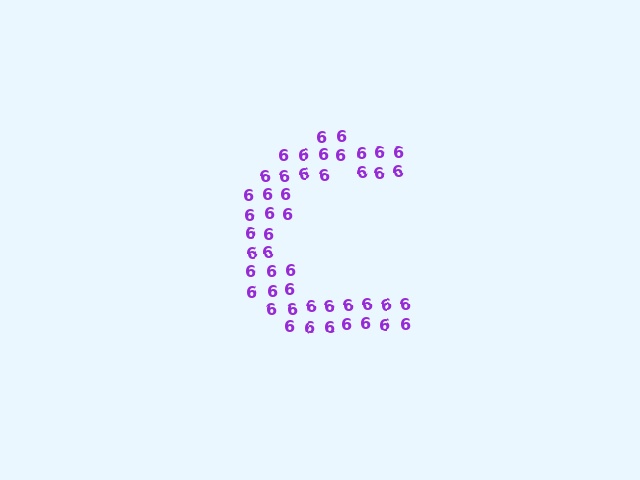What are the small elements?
The small elements are digit 6's.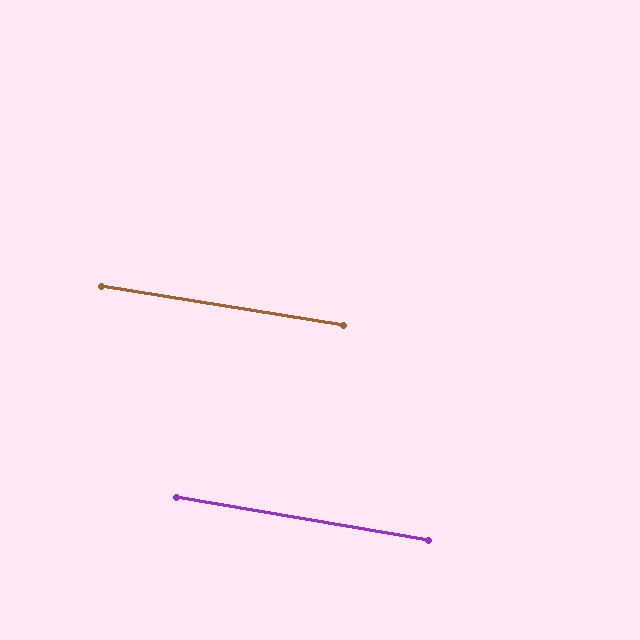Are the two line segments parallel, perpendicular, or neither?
Parallel — their directions differ by only 0.5°.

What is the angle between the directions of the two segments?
Approximately 0 degrees.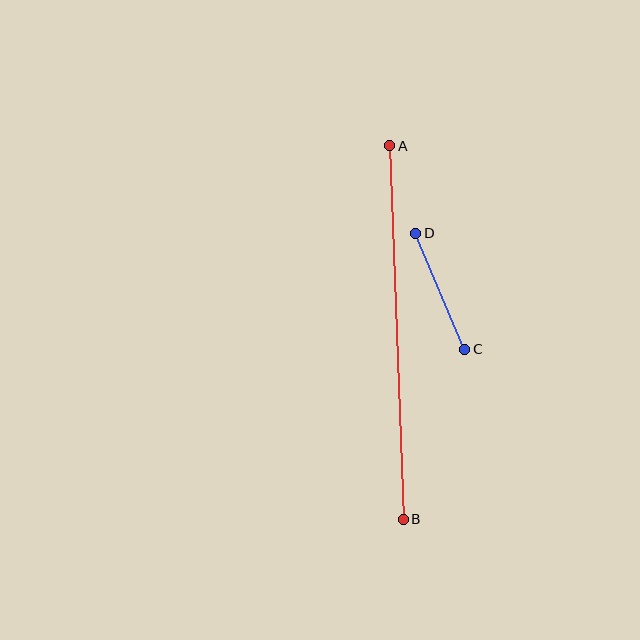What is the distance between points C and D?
The distance is approximately 126 pixels.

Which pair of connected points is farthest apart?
Points A and B are farthest apart.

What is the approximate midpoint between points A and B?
The midpoint is at approximately (397, 333) pixels.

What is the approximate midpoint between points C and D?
The midpoint is at approximately (440, 291) pixels.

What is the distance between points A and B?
The distance is approximately 373 pixels.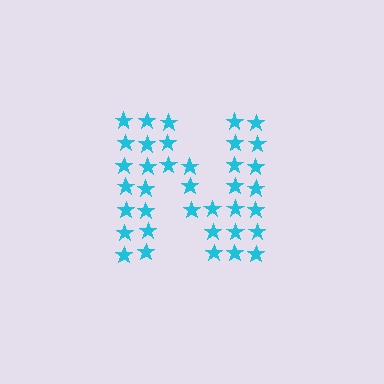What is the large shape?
The large shape is the letter N.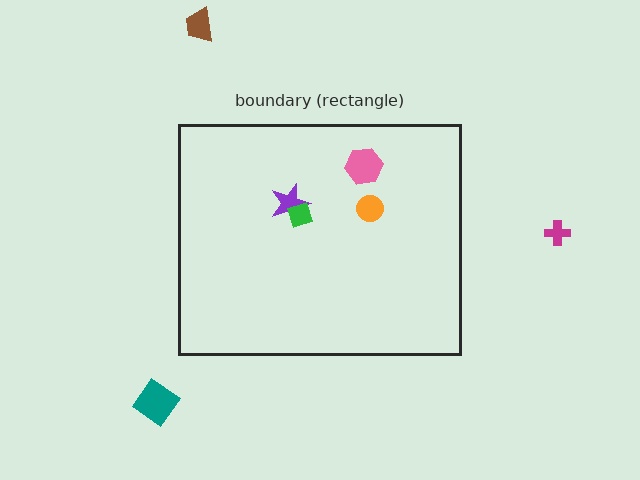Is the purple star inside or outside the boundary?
Inside.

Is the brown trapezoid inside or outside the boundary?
Outside.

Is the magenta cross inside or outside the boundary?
Outside.